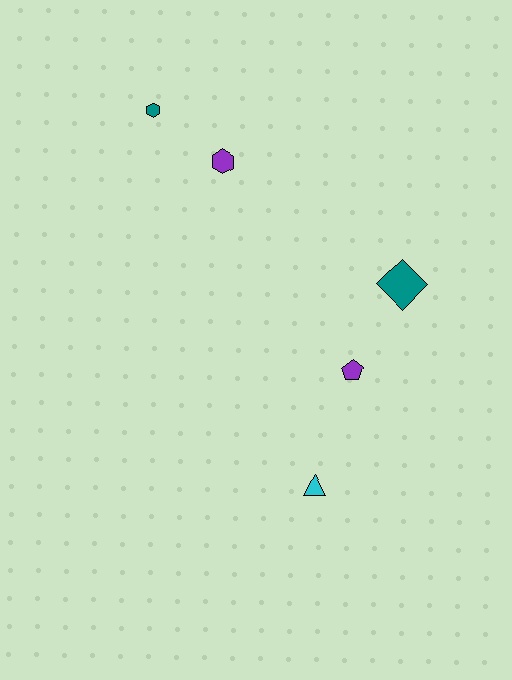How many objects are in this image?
There are 5 objects.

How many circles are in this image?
There are no circles.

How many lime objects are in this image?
There are no lime objects.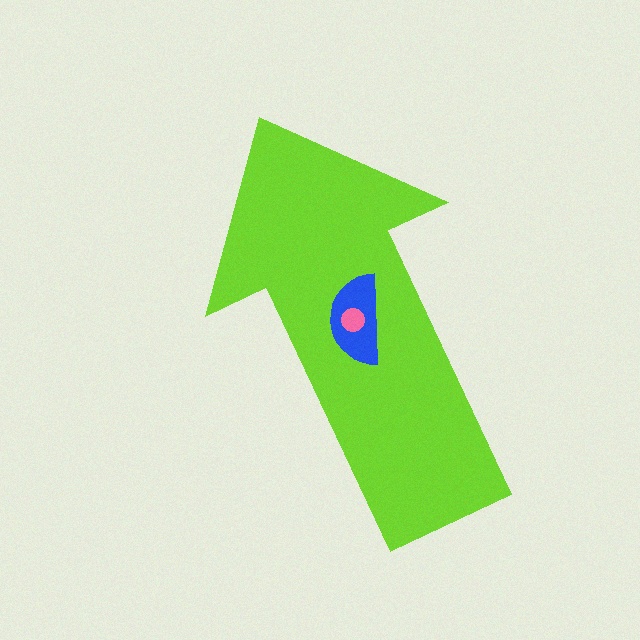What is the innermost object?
The pink circle.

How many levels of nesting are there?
3.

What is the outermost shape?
The lime arrow.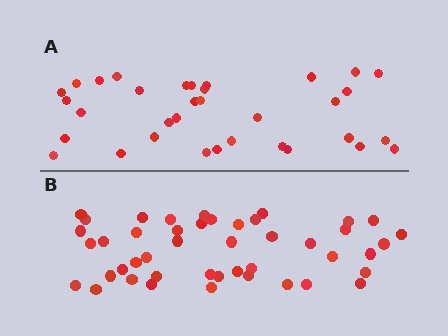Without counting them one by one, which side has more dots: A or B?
Region B (the bottom region) has more dots.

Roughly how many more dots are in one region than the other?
Region B has roughly 12 or so more dots than region A.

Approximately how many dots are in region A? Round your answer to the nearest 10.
About 30 dots. (The exact count is 34, which rounds to 30.)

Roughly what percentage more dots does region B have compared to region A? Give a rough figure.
About 30% more.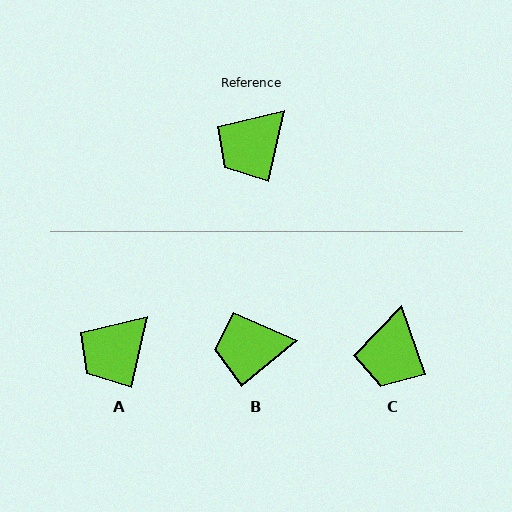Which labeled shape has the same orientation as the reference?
A.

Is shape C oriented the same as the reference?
No, it is off by about 32 degrees.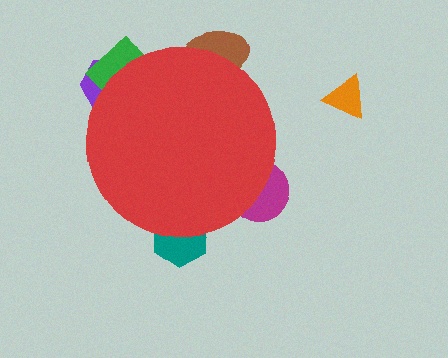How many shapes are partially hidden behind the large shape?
5 shapes are partially hidden.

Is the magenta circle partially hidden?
Yes, the magenta circle is partially hidden behind the red circle.